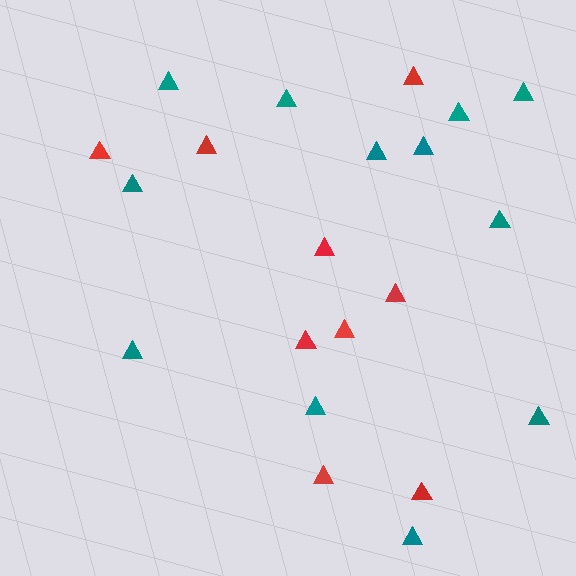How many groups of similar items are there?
There are 2 groups: one group of teal triangles (12) and one group of red triangles (9).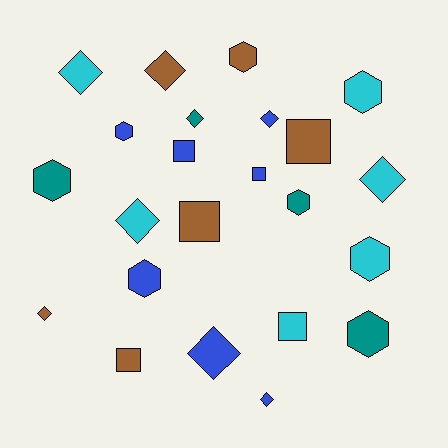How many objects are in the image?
There are 23 objects.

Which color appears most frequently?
Blue, with 7 objects.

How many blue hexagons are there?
There are 2 blue hexagons.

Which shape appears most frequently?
Diamond, with 9 objects.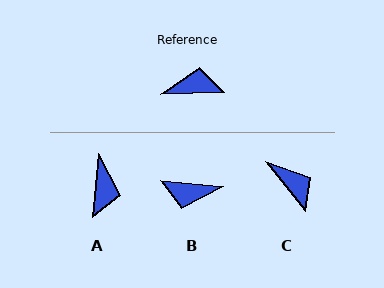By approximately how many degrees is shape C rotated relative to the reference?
Approximately 53 degrees clockwise.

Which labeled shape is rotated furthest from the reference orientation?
B, about 173 degrees away.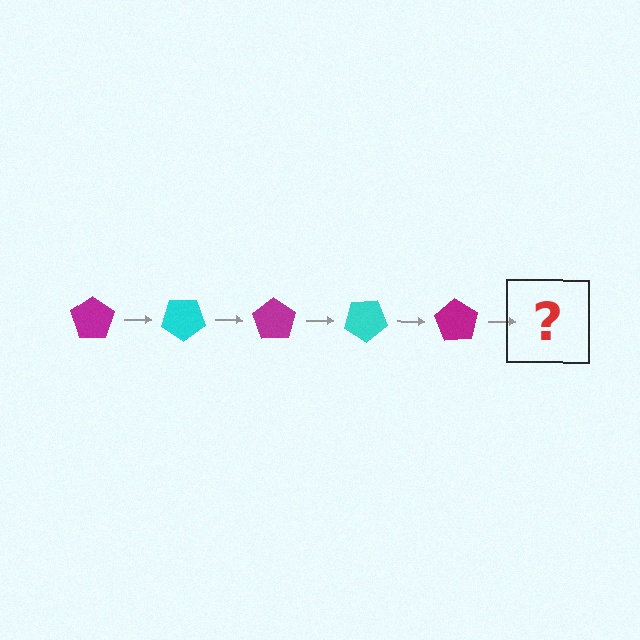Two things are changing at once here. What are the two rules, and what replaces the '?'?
The two rules are that it rotates 35 degrees each step and the color cycles through magenta and cyan. The '?' should be a cyan pentagon, rotated 175 degrees from the start.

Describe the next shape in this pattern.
It should be a cyan pentagon, rotated 175 degrees from the start.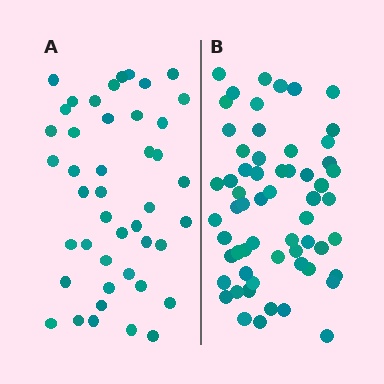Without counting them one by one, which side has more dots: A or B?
Region B (the right region) has more dots.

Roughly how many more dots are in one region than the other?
Region B has approximately 15 more dots than region A.